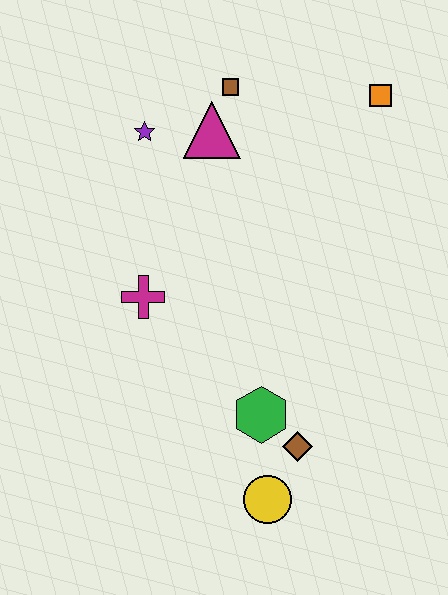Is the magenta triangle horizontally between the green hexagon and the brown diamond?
No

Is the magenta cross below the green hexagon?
No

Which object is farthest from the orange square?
The yellow circle is farthest from the orange square.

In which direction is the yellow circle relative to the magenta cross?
The yellow circle is below the magenta cross.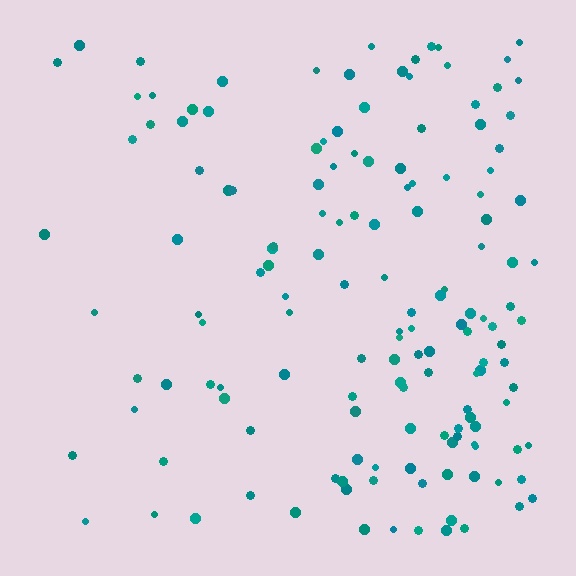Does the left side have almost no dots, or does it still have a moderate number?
Still a moderate number, just noticeably fewer than the right.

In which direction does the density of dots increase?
From left to right, with the right side densest.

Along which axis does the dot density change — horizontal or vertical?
Horizontal.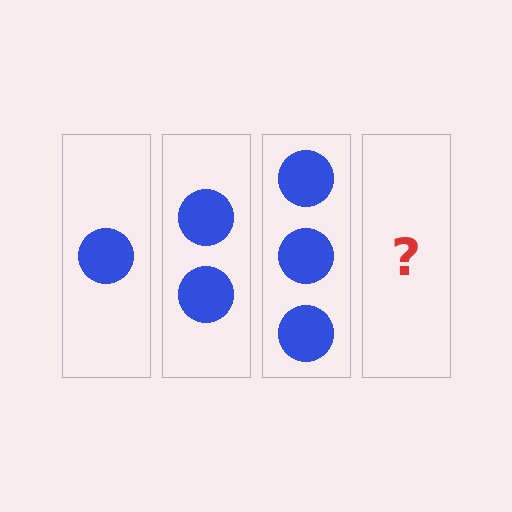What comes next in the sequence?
The next element should be 4 circles.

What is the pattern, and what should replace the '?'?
The pattern is that each step adds one more circle. The '?' should be 4 circles.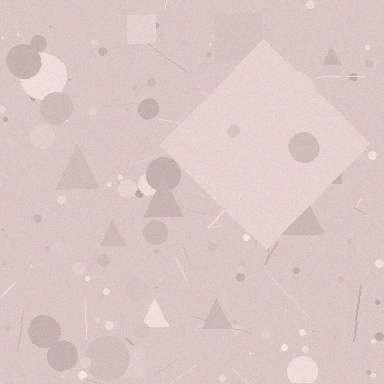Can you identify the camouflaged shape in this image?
The camouflaged shape is a diamond.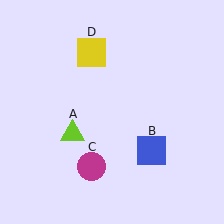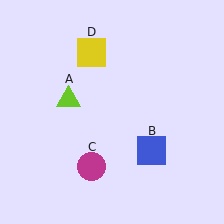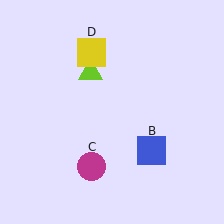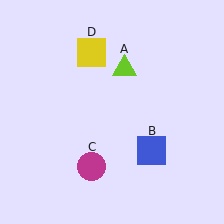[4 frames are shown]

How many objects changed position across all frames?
1 object changed position: lime triangle (object A).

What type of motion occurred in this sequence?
The lime triangle (object A) rotated clockwise around the center of the scene.